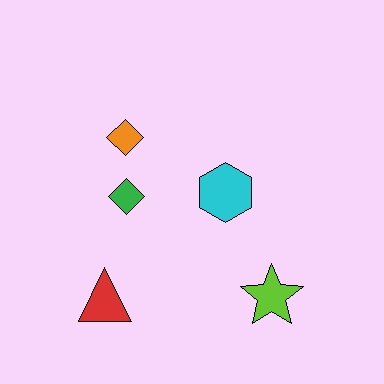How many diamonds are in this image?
There are 2 diamonds.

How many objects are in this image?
There are 5 objects.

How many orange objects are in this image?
There is 1 orange object.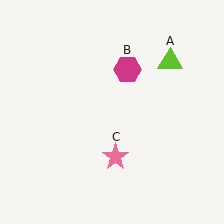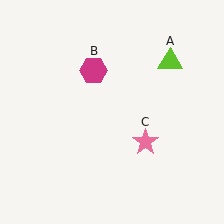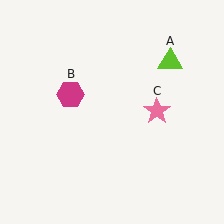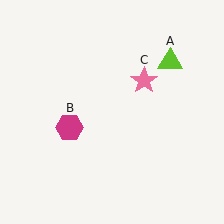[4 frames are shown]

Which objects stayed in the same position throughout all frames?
Lime triangle (object A) remained stationary.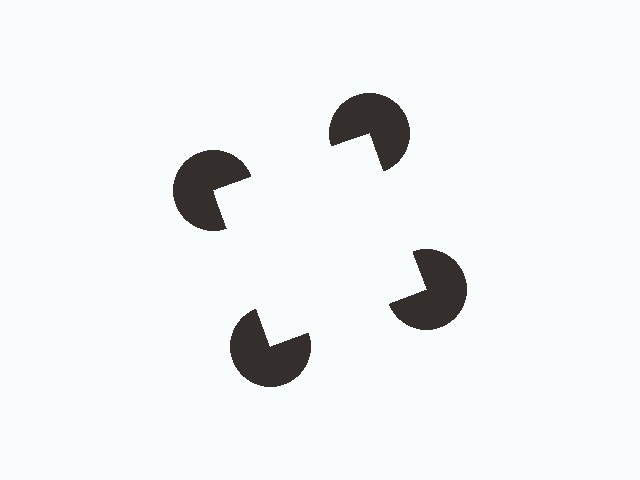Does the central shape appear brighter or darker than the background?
It typically appears slightly brighter than the background, even though no actual brightness change is drawn.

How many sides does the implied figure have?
4 sides.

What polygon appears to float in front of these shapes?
An illusory square — its edges are inferred from the aligned wedge cuts in the pac-man discs, not physically drawn.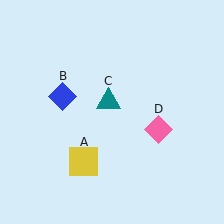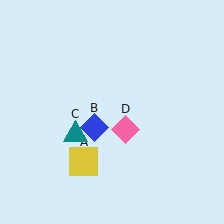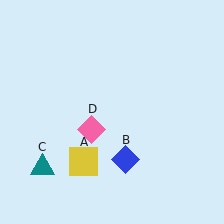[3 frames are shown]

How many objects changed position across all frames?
3 objects changed position: blue diamond (object B), teal triangle (object C), pink diamond (object D).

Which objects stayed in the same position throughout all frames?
Yellow square (object A) remained stationary.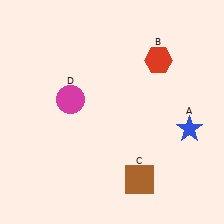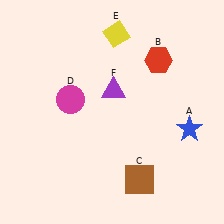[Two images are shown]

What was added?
A yellow diamond (E), a purple triangle (F) were added in Image 2.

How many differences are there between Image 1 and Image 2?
There are 2 differences between the two images.